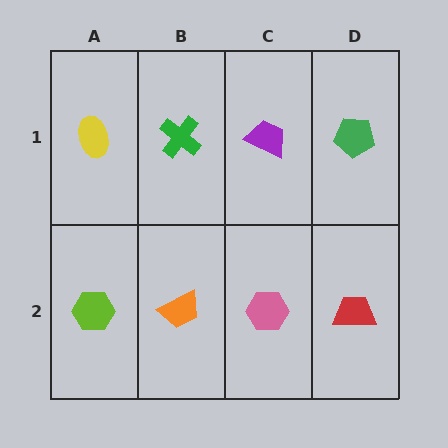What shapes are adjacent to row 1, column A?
A lime hexagon (row 2, column A), a green cross (row 1, column B).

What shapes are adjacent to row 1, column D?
A red trapezoid (row 2, column D), a purple trapezoid (row 1, column C).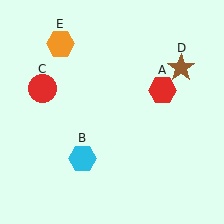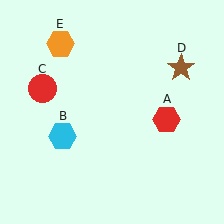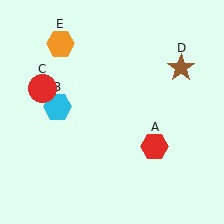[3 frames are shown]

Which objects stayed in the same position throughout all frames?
Red circle (object C) and brown star (object D) and orange hexagon (object E) remained stationary.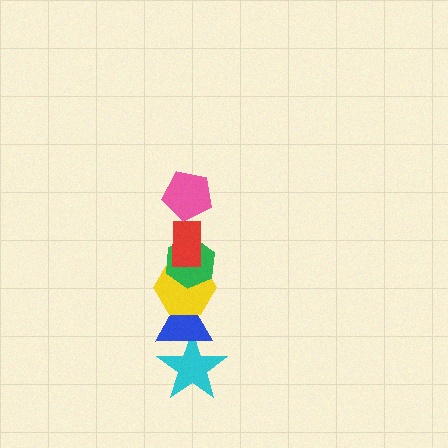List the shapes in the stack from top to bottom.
From top to bottom: the pink pentagon, the red rectangle, the green hexagon, the yellow hexagon, the blue triangle, the cyan star.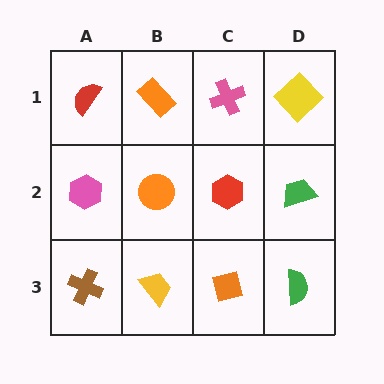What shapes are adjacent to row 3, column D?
A green trapezoid (row 2, column D), an orange square (row 3, column C).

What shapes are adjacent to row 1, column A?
A pink hexagon (row 2, column A), an orange rectangle (row 1, column B).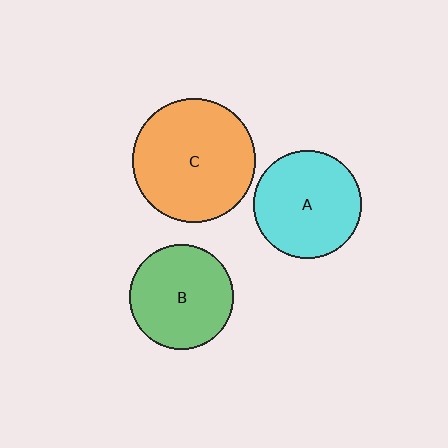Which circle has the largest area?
Circle C (orange).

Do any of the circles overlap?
No, none of the circles overlap.